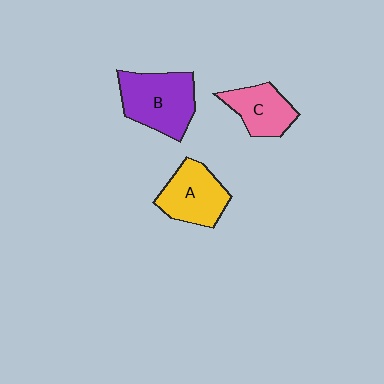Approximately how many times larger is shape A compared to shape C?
Approximately 1.2 times.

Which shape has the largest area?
Shape B (purple).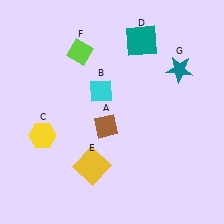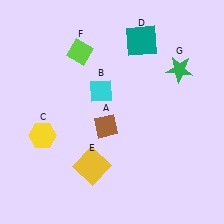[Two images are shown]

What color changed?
The star (G) changed from teal in Image 1 to green in Image 2.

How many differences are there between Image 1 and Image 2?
There is 1 difference between the two images.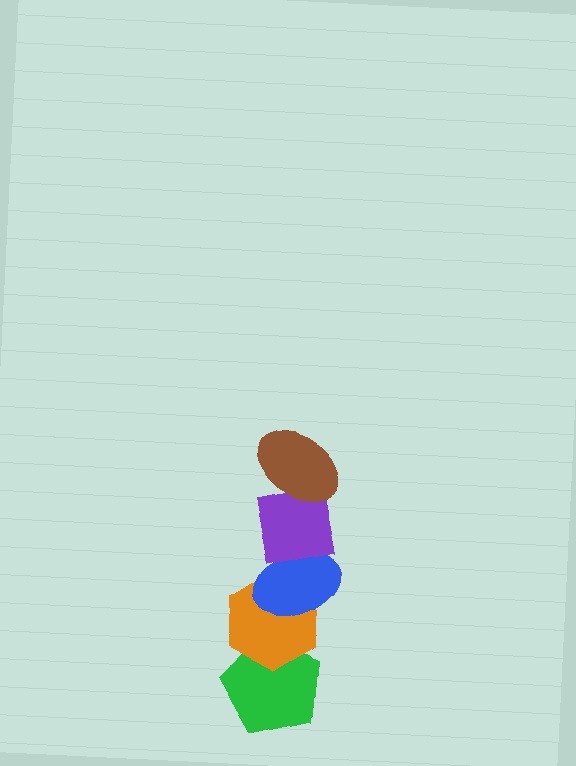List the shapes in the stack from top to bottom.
From top to bottom: the brown ellipse, the purple square, the blue ellipse, the orange hexagon, the green pentagon.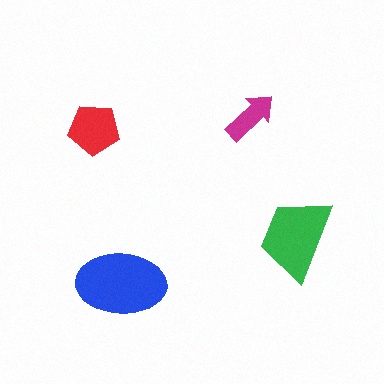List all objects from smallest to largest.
The magenta arrow, the red pentagon, the green trapezoid, the blue ellipse.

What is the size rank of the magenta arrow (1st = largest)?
4th.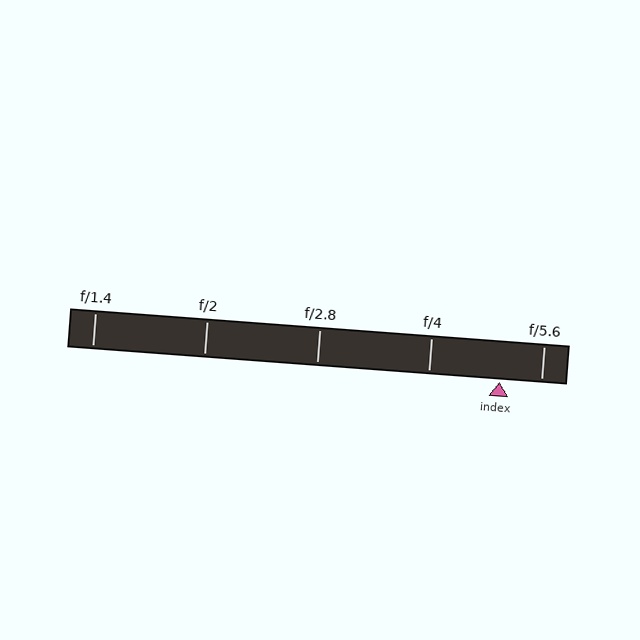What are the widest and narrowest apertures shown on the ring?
The widest aperture shown is f/1.4 and the narrowest is f/5.6.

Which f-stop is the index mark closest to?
The index mark is closest to f/5.6.